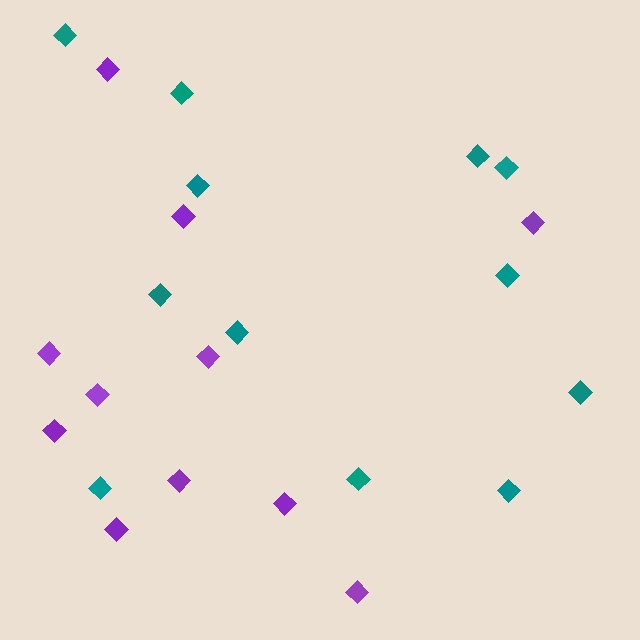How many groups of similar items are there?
There are 2 groups: one group of purple diamonds (11) and one group of teal diamonds (12).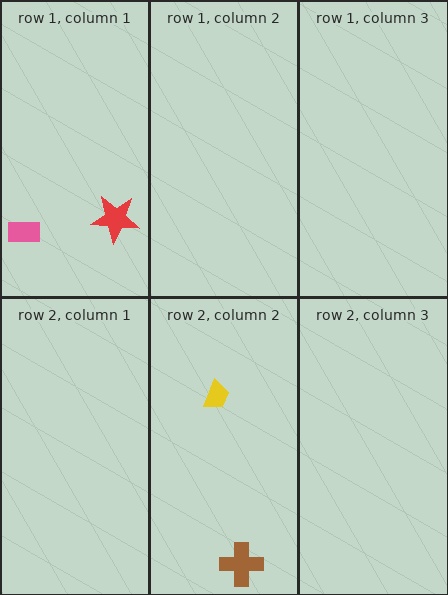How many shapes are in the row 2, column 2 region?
2.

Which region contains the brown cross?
The row 2, column 2 region.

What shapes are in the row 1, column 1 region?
The red star, the pink rectangle.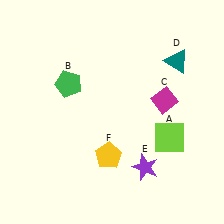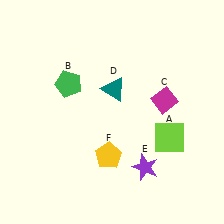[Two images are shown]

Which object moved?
The teal triangle (D) moved left.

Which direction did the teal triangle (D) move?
The teal triangle (D) moved left.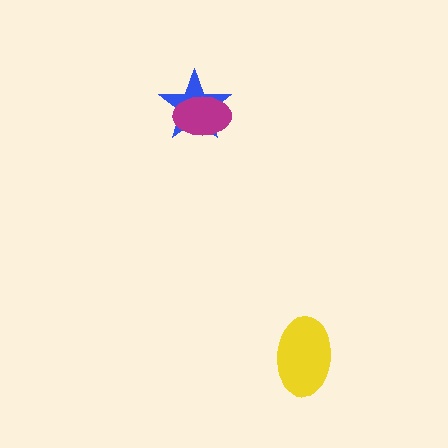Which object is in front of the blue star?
The magenta ellipse is in front of the blue star.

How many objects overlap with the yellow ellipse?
0 objects overlap with the yellow ellipse.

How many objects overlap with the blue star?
1 object overlaps with the blue star.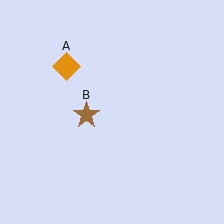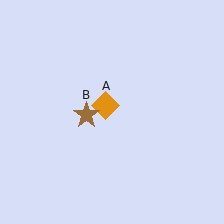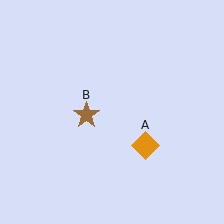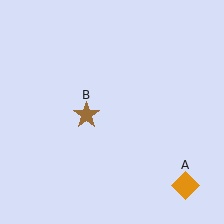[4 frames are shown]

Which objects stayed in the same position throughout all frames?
Brown star (object B) remained stationary.